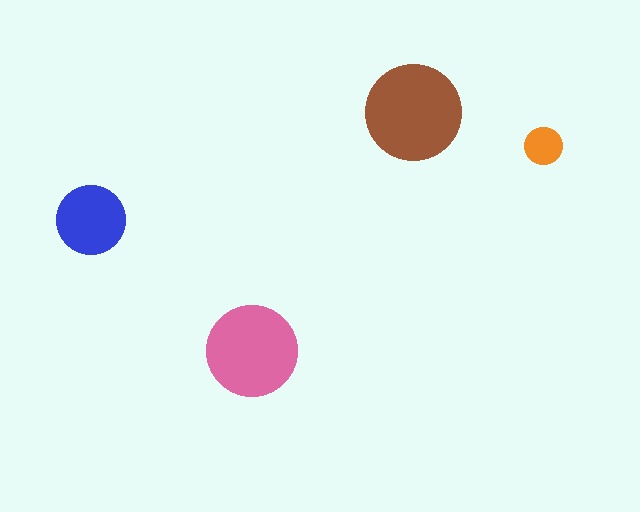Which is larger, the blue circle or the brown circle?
The brown one.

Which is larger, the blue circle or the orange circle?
The blue one.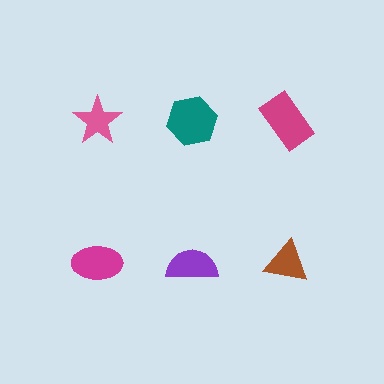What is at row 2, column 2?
A purple semicircle.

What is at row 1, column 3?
A magenta rectangle.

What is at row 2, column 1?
A magenta ellipse.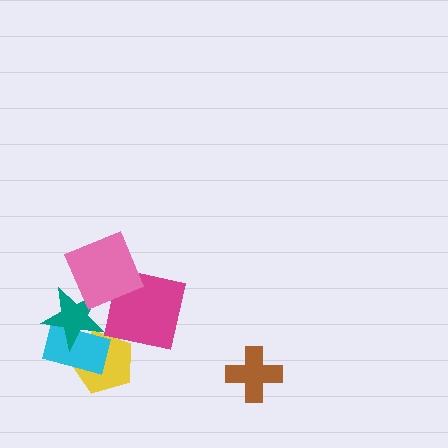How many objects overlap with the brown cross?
0 objects overlap with the brown cross.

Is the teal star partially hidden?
Yes, it is partially covered by another shape.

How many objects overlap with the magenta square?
3 objects overlap with the magenta square.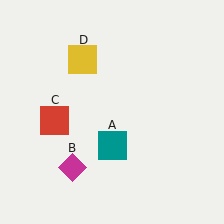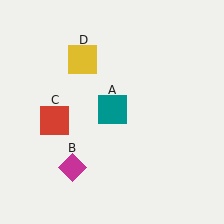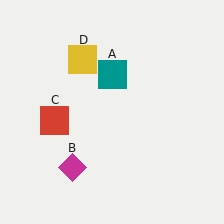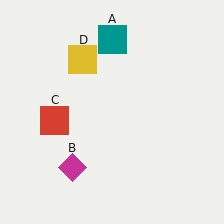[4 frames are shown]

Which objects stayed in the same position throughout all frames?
Magenta diamond (object B) and red square (object C) and yellow square (object D) remained stationary.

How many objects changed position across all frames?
1 object changed position: teal square (object A).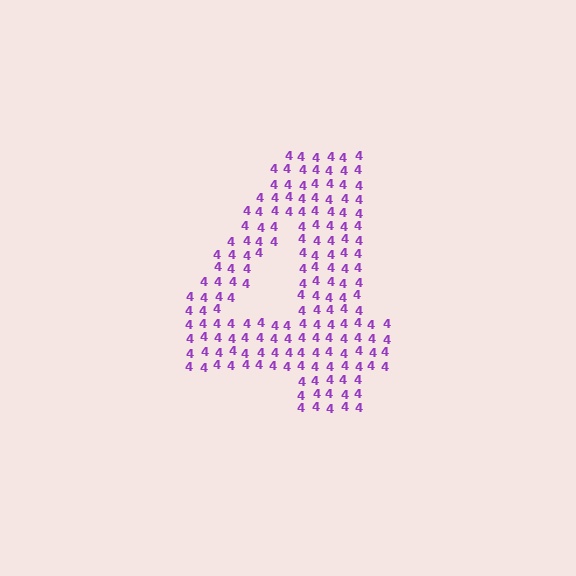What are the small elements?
The small elements are digit 4's.